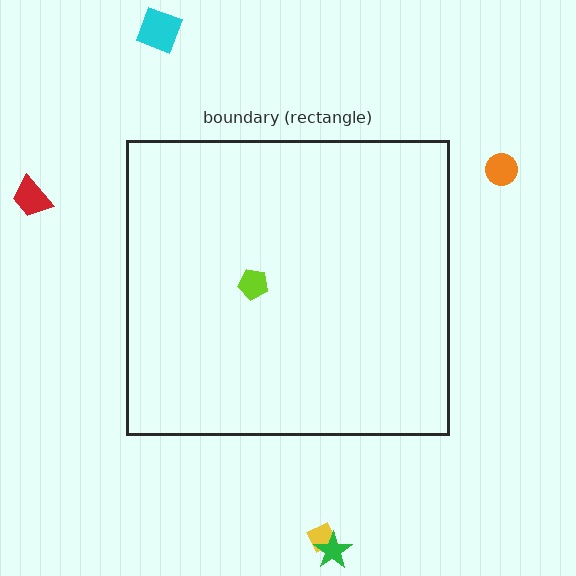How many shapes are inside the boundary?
1 inside, 5 outside.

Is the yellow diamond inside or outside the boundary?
Outside.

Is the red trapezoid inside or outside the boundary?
Outside.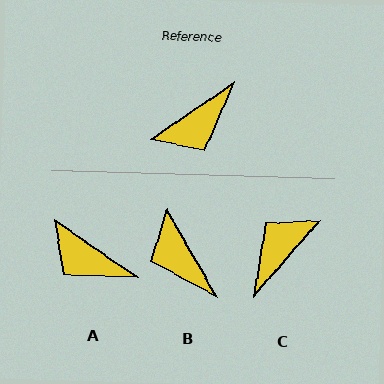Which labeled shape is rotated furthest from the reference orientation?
C, about 165 degrees away.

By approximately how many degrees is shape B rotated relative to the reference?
Approximately 95 degrees clockwise.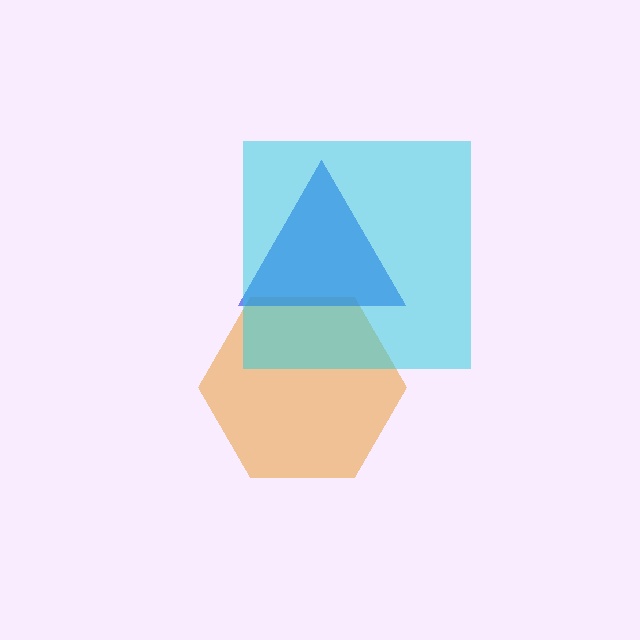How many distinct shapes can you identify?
There are 3 distinct shapes: an orange hexagon, a blue triangle, a cyan square.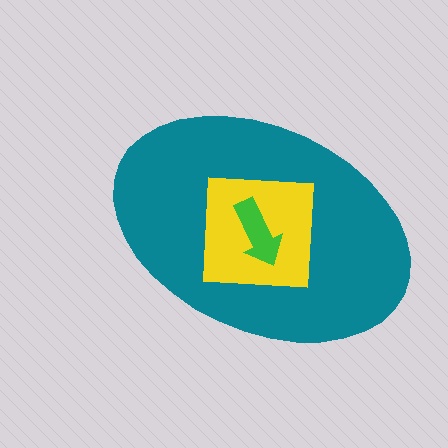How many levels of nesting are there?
3.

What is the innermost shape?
The green arrow.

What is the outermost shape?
The teal ellipse.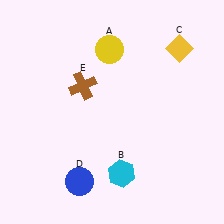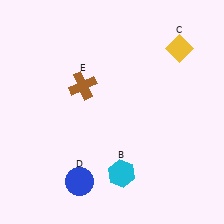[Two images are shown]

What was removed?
The yellow circle (A) was removed in Image 2.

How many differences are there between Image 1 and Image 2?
There is 1 difference between the two images.